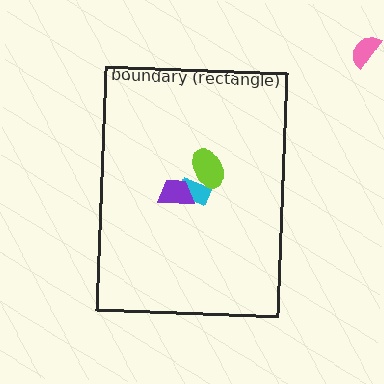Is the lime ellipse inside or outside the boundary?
Inside.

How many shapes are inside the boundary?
3 inside, 1 outside.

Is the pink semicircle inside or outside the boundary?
Outside.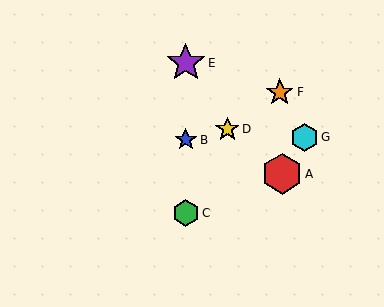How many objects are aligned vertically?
3 objects (B, C, E) are aligned vertically.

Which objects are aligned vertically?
Objects B, C, E are aligned vertically.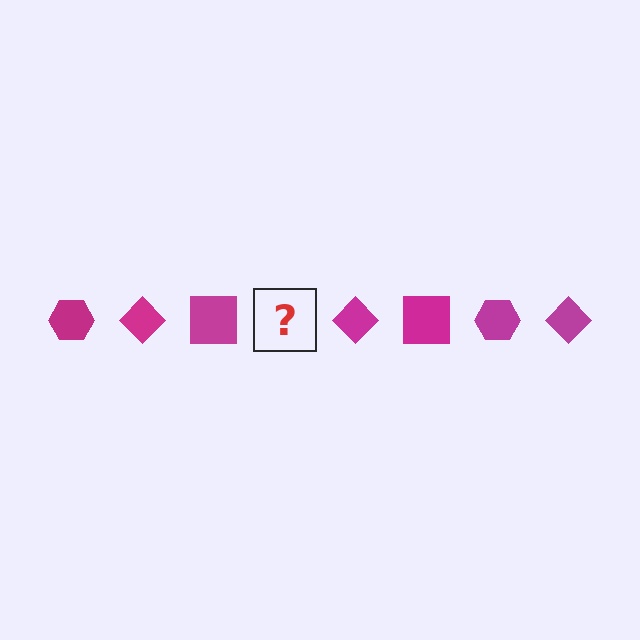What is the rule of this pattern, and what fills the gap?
The rule is that the pattern cycles through hexagon, diamond, square shapes in magenta. The gap should be filled with a magenta hexagon.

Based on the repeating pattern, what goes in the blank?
The blank should be a magenta hexagon.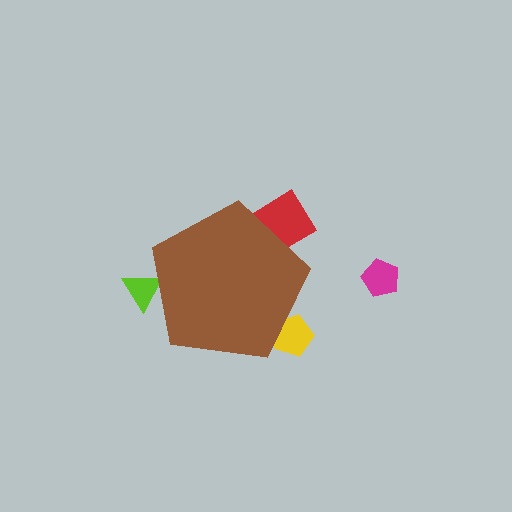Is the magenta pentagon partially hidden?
No, the magenta pentagon is fully visible.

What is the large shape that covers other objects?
A brown pentagon.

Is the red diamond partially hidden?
Yes, the red diamond is partially hidden behind the brown pentagon.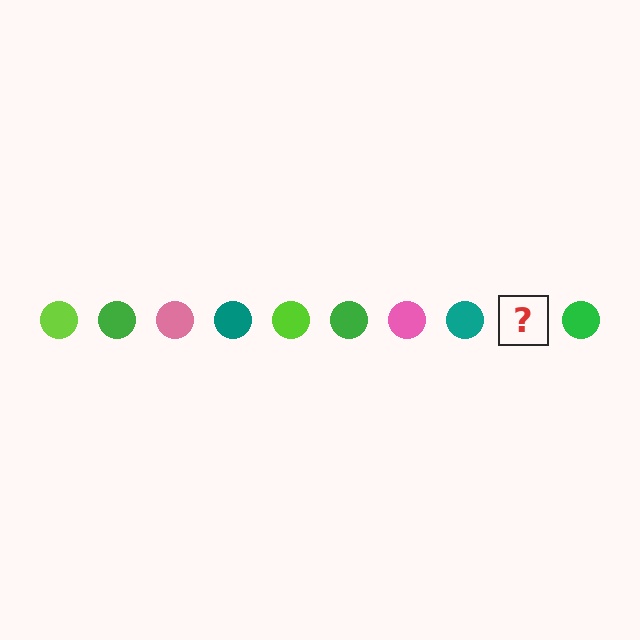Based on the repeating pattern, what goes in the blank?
The blank should be a lime circle.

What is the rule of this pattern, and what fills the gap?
The rule is that the pattern cycles through lime, green, pink, teal circles. The gap should be filled with a lime circle.